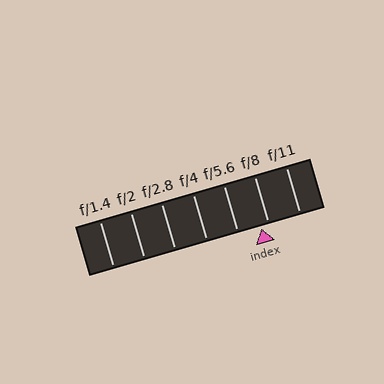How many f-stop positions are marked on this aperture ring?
There are 7 f-stop positions marked.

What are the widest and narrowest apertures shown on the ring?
The widest aperture shown is f/1.4 and the narrowest is f/11.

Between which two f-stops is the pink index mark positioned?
The index mark is between f/5.6 and f/8.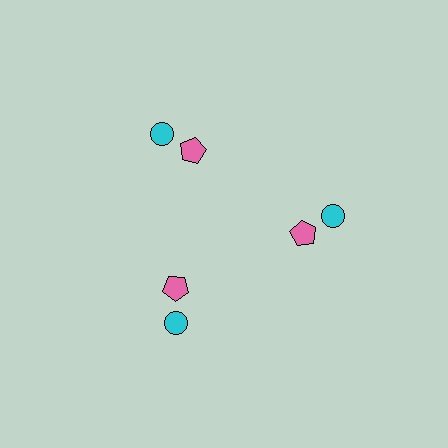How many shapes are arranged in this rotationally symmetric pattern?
There are 6 shapes, arranged in 3 groups of 2.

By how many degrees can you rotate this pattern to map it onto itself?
The pattern maps onto itself every 120 degrees of rotation.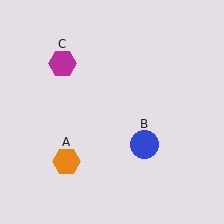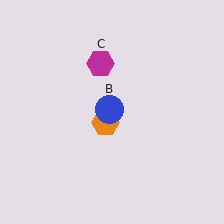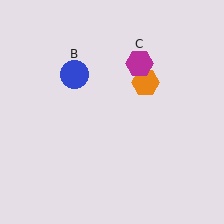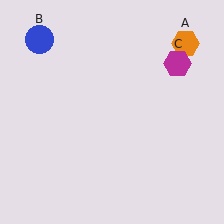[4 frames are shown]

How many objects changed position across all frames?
3 objects changed position: orange hexagon (object A), blue circle (object B), magenta hexagon (object C).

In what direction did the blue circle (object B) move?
The blue circle (object B) moved up and to the left.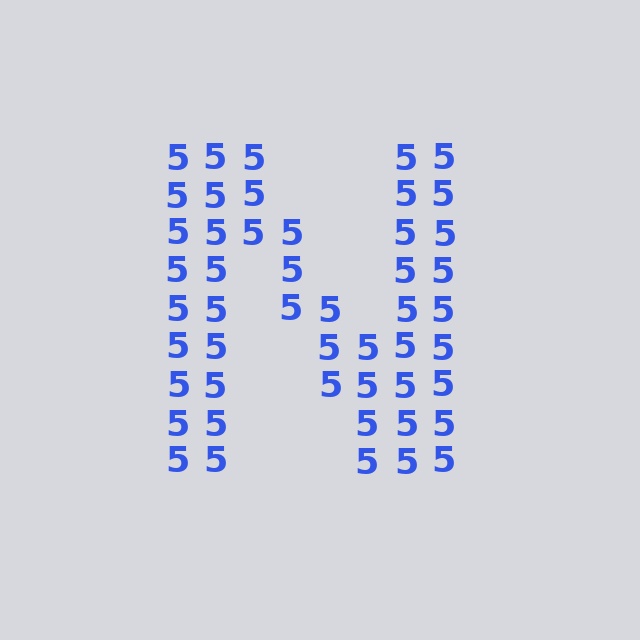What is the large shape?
The large shape is the letter N.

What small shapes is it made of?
It is made of small digit 5's.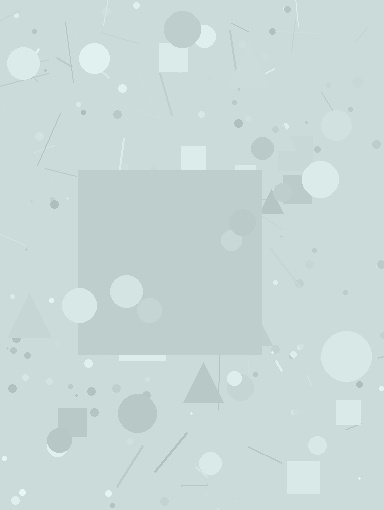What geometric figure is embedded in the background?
A square is embedded in the background.